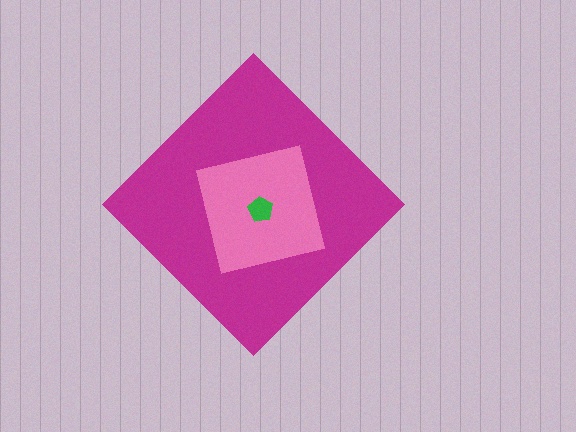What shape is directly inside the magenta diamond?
The pink square.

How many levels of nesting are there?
3.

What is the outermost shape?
The magenta diamond.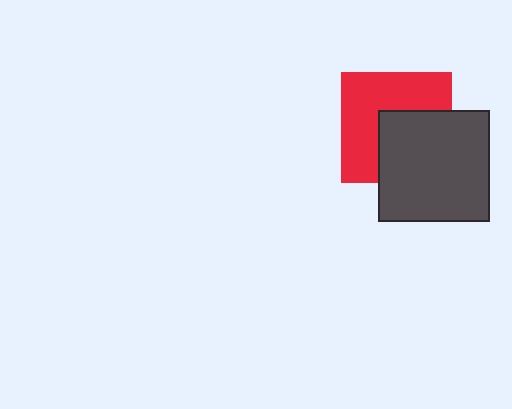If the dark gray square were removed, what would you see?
You would see the complete red square.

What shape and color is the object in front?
The object in front is a dark gray square.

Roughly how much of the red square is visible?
About half of it is visible (roughly 56%).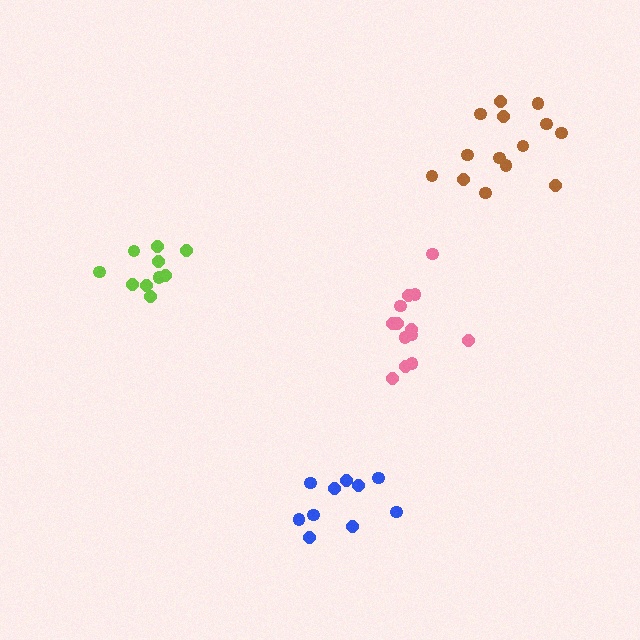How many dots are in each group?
Group 1: 10 dots, Group 2: 10 dots, Group 3: 13 dots, Group 4: 14 dots (47 total).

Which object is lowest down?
The blue cluster is bottommost.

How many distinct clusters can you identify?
There are 4 distinct clusters.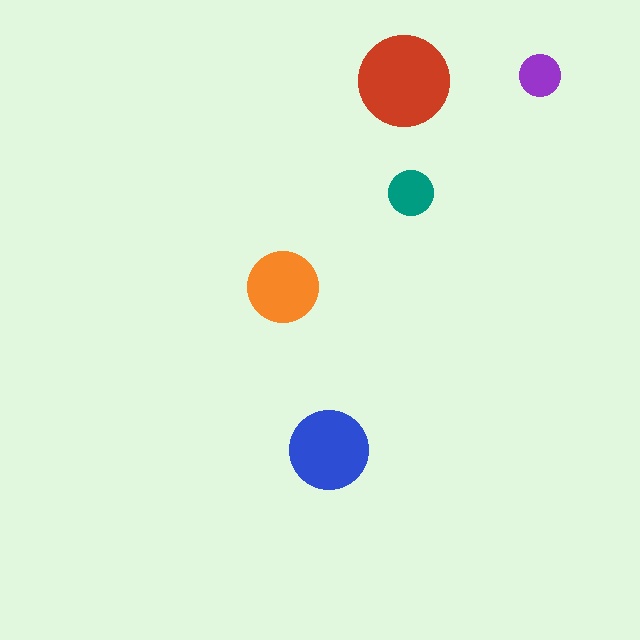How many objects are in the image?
There are 5 objects in the image.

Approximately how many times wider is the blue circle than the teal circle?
About 1.5 times wider.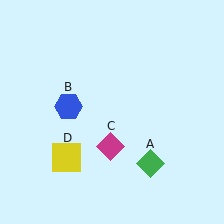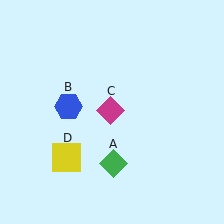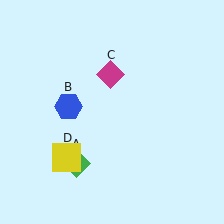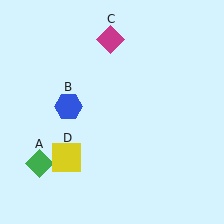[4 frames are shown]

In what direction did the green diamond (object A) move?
The green diamond (object A) moved left.